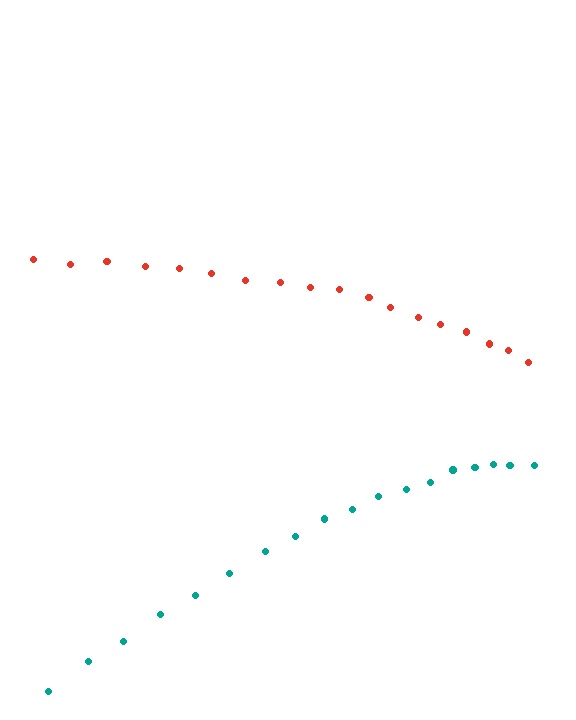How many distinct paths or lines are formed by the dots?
There are 2 distinct paths.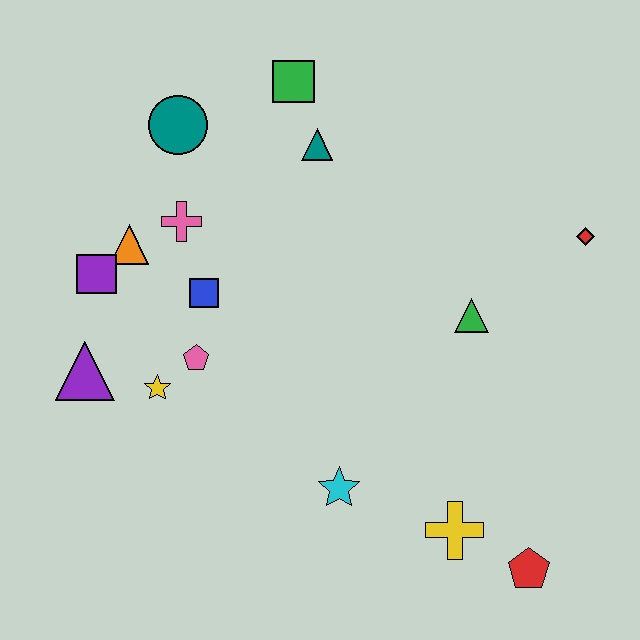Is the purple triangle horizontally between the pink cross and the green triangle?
No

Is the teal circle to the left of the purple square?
No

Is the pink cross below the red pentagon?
No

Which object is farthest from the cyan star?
The green square is farthest from the cyan star.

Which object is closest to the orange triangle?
The purple square is closest to the orange triangle.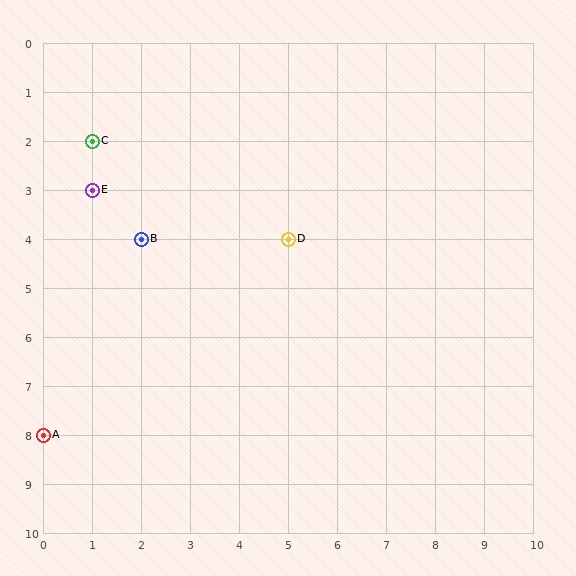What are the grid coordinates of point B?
Point B is at grid coordinates (2, 4).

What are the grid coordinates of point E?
Point E is at grid coordinates (1, 3).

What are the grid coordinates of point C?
Point C is at grid coordinates (1, 2).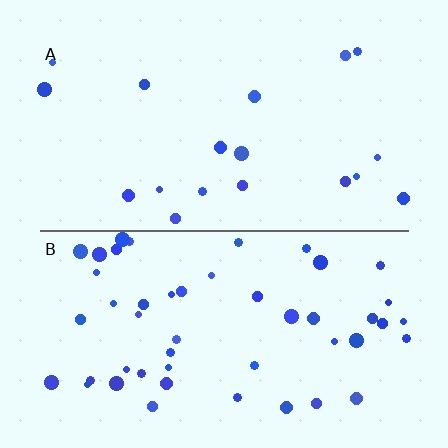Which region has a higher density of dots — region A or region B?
B (the bottom).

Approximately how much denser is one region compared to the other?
Approximately 2.7× — region B over region A.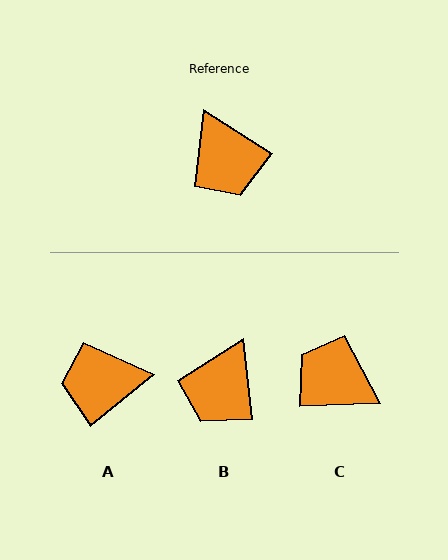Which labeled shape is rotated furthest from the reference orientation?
C, about 145 degrees away.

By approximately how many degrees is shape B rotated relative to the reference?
Approximately 51 degrees clockwise.